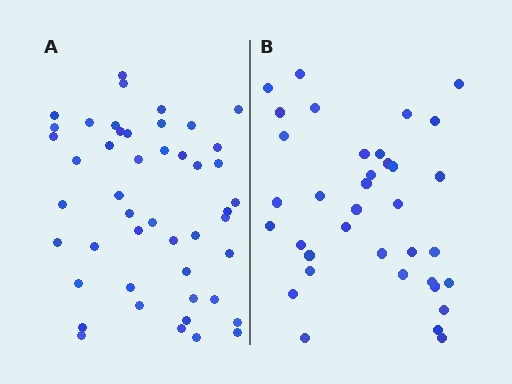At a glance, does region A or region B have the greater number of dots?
Region A (the left region) has more dots.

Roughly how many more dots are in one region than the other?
Region A has roughly 12 or so more dots than region B.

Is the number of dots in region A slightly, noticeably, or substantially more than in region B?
Region A has noticeably more, but not dramatically so. The ratio is roughly 1.3 to 1.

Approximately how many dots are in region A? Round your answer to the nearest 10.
About 50 dots. (The exact count is 47, which rounds to 50.)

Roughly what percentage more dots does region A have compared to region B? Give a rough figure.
About 30% more.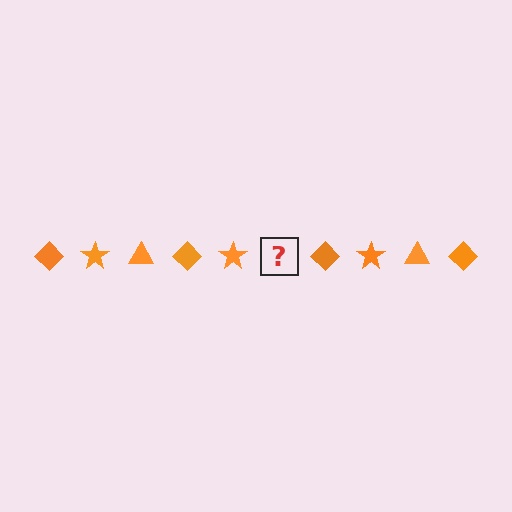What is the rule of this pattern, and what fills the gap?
The rule is that the pattern cycles through diamond, star, triangle shapes in orange. The gap should be filled with an orange triangle.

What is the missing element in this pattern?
The missing element is an orange triangle.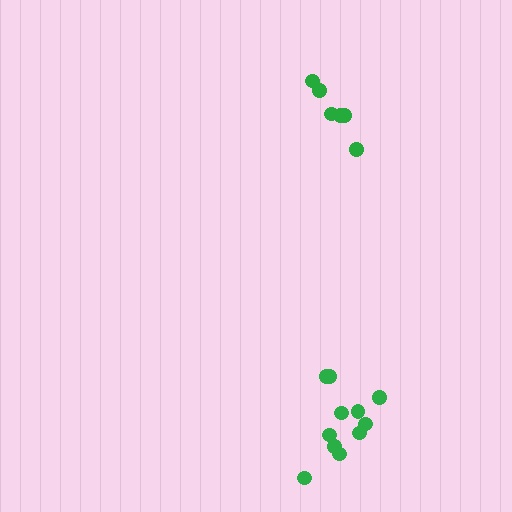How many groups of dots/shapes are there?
There are 2 groups.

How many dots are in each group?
Group 1: 11 dots, Group 2: 6 dots (17 total).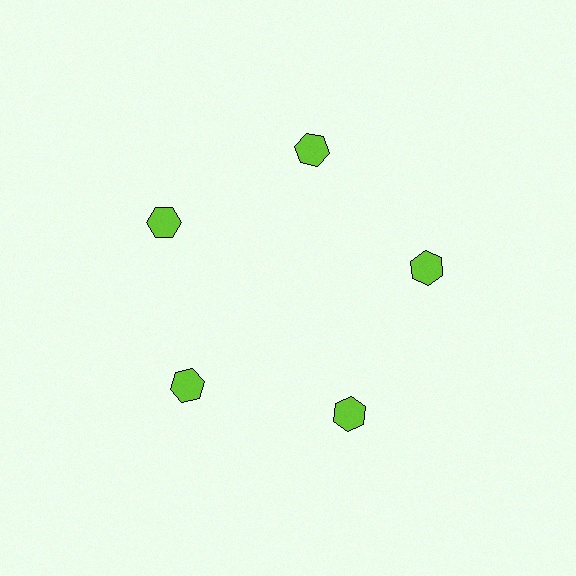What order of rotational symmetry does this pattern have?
This pattern has 5-fold rotational symmetry.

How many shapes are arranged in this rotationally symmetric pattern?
There are 5 shapes, arranged in 5 groups of 1.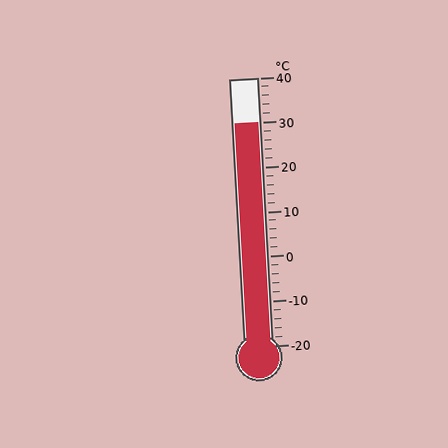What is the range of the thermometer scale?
The thermometer scale ranges from -20°C to 40°C.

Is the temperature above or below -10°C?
The temperature is above -10°C.